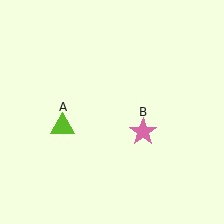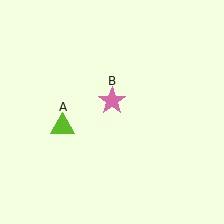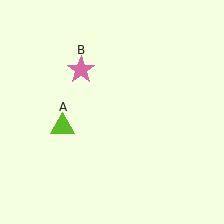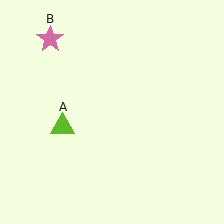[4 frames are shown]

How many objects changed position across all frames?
1 object changed position: pink star (object B).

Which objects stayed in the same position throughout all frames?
Lime triangle (object A) remained stationary.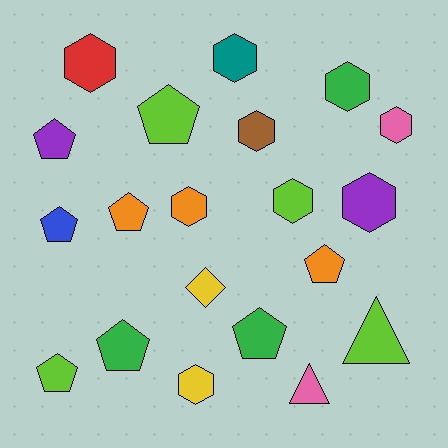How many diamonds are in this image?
There is 1 diamond.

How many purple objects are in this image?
There are 2 purple objects.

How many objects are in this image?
There are 20 objects.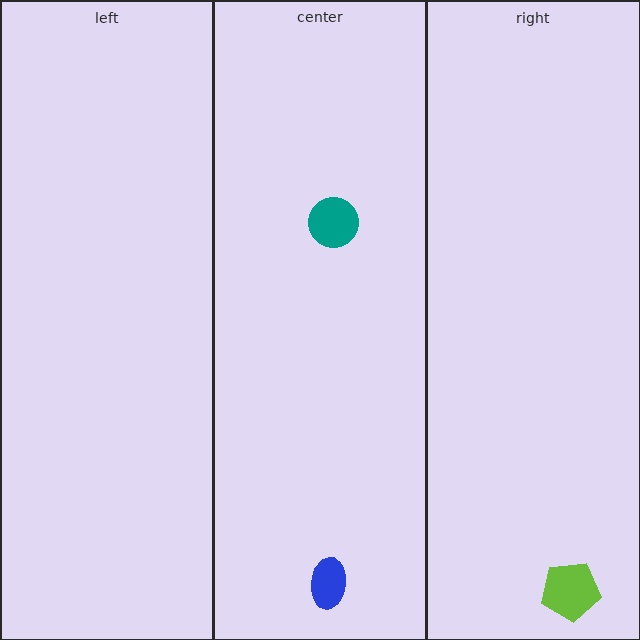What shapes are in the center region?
The teal circle, the blue ellipse.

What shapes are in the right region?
The lime pentagon.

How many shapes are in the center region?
2.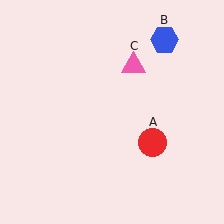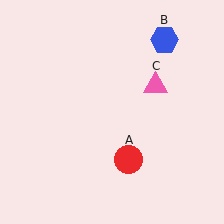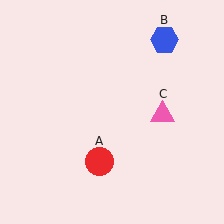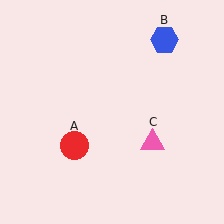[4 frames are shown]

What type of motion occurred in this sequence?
The red circle (object A), pink triangle (object C) rotated clockwise around the center of the scene.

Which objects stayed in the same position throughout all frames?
Blue hexagon (object B) remained stationary.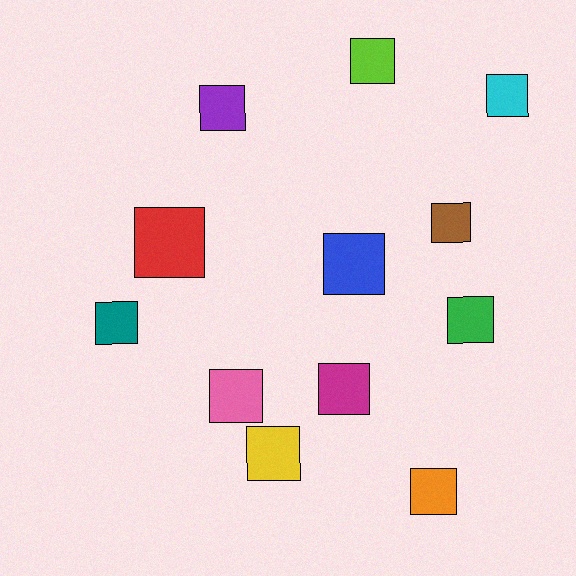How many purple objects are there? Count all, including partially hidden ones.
There is 1 purple object.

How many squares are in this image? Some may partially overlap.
There are 12 squares.